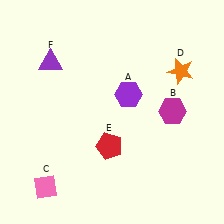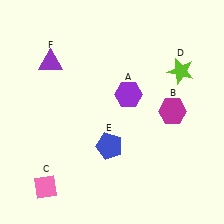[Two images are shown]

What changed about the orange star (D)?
In Image 1, D is orange. In Image 2, it changed to lime.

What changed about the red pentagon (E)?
In Image 1, E is red. In Image 2, it changed to blue.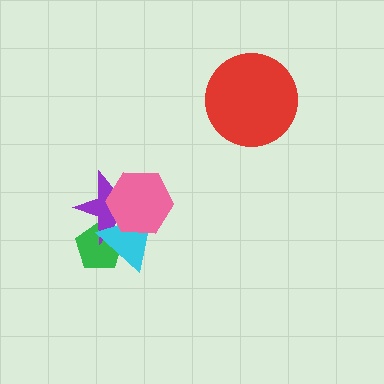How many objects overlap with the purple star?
3 objects overlap with the purple star.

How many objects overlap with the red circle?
0 objects overlap with the red circle.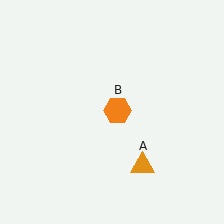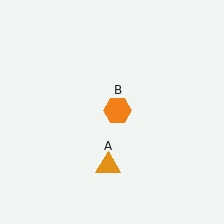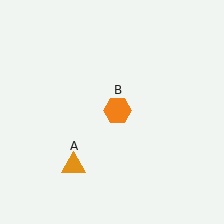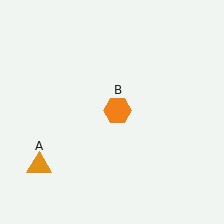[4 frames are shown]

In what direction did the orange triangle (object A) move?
The orange triangle (object A) moved left.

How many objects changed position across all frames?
1 object changed position: orange triangle (object A).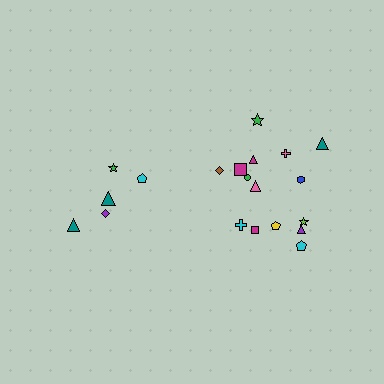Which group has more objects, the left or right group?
The right group.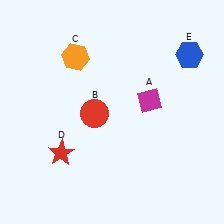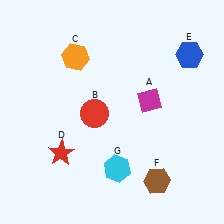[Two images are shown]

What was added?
A brown hexagon (F), a cyan hexagon (G) were added in Image 2.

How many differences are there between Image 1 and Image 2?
There are 2 differences between the two images.